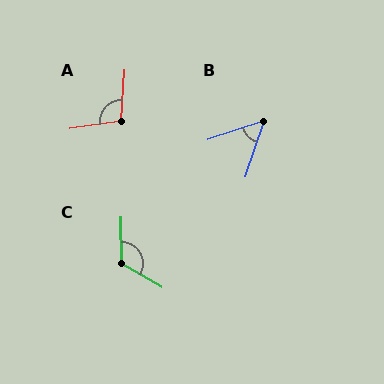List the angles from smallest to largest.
B (53°), A (102°), C (121°).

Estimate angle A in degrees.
Approximately 102 degrees.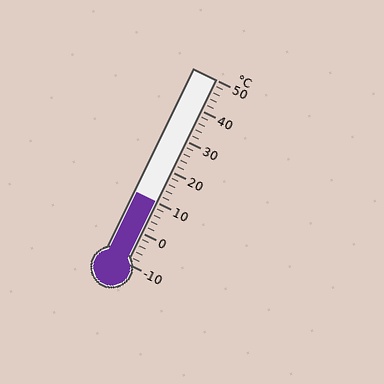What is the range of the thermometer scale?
The thermometer scale ranges from -10°C to 50°C.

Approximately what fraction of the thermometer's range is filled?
The thermometer is filled to approximately 35% of its range.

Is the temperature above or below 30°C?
The temperature is below 30°C.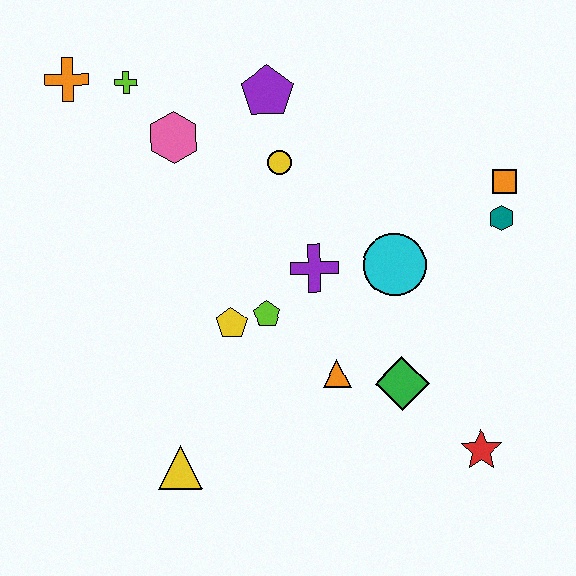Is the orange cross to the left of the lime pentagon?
Yes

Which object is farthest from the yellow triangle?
The orange square is farthest from the yellow triangle.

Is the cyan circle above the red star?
Yes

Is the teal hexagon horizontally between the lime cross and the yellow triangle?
No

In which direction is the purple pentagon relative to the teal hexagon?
The purple pentagon is to the left of the teal hexagon.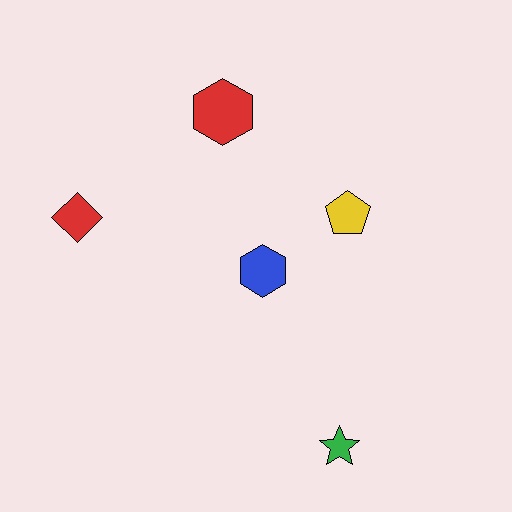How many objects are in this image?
There are 5 objects.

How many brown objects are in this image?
There are no brown objects.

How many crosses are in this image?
There are no crosses.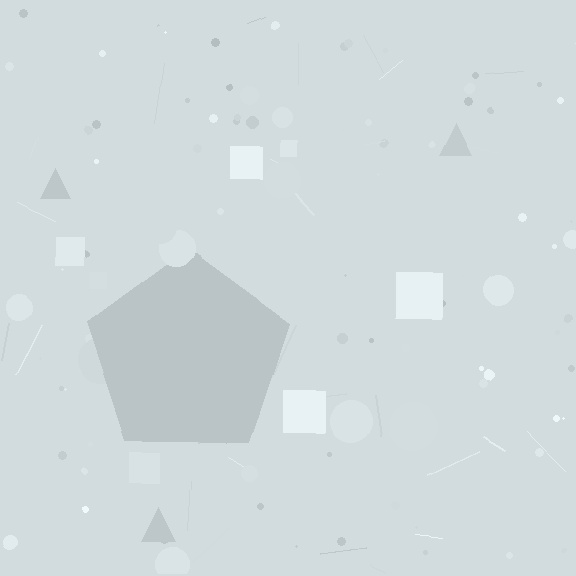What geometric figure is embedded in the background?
A pentagon is embedded in the background.